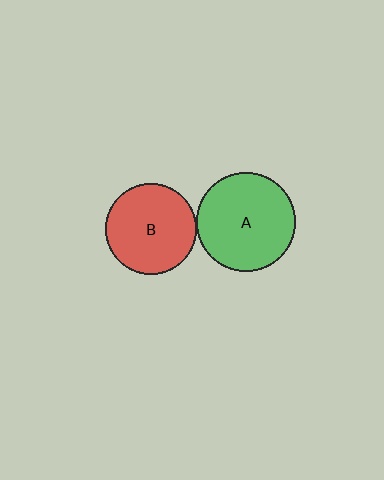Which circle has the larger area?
Circle A (green).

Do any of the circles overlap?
No, none of the circles overlap.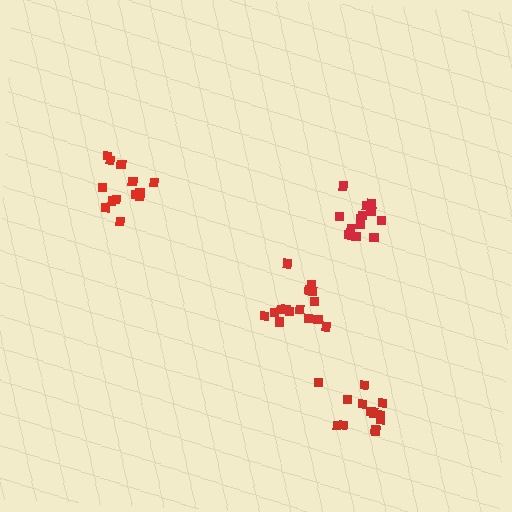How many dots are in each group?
Group 1: 13 dots, Group 2: 15 dots, Group 3: 14 dots, Group 4: 14 dots (56 total).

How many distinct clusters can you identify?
There are 4 distinct clusters.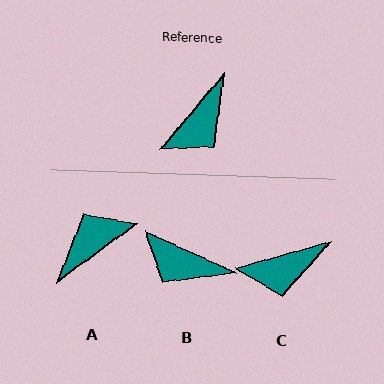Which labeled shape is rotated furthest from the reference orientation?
A, about 167 degrees away.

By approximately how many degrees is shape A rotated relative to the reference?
Approximately 167 degrees counter-clockwise.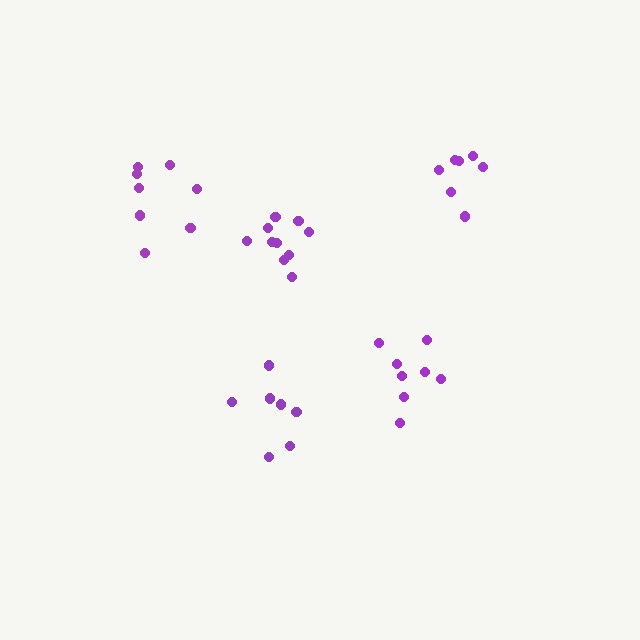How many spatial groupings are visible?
There are 5 spatial groupings.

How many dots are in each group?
Group 1: 7 dots, Group 2: 7 dots, Group 3: 8 dots, Group 4: 10 dots, Group 5: 8 dots (40 total).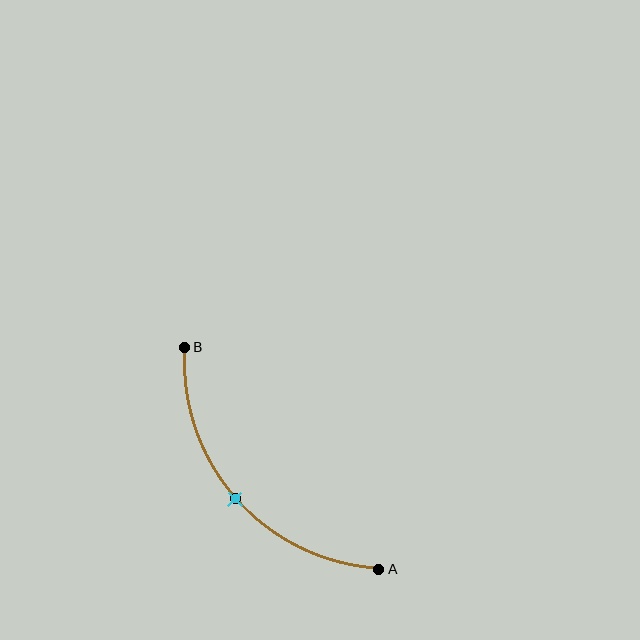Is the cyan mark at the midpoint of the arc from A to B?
Yes. The cyan mark lies on the arc at equal arc-length from both A and B — it is the arc midpoint.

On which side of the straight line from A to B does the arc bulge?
The arc bulges below and to the left of the straight line connecting A and B.